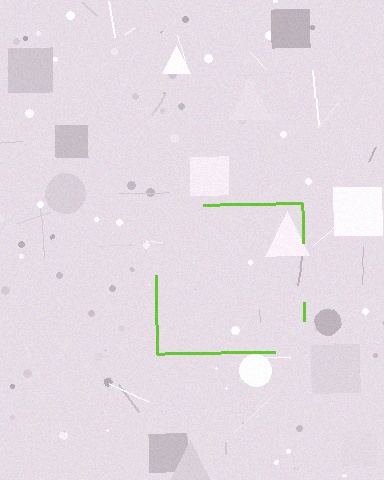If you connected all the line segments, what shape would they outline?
They would outline a square.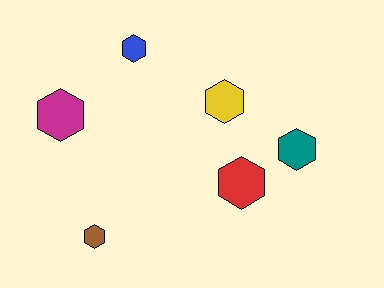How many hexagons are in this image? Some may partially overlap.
There are 6 hexagons.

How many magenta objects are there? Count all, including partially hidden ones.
There is 1 magenta object.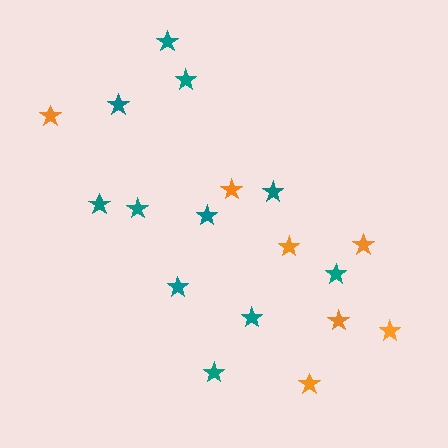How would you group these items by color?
There are 2 groups: one group of orange stars (7) and one group of teal stars (11).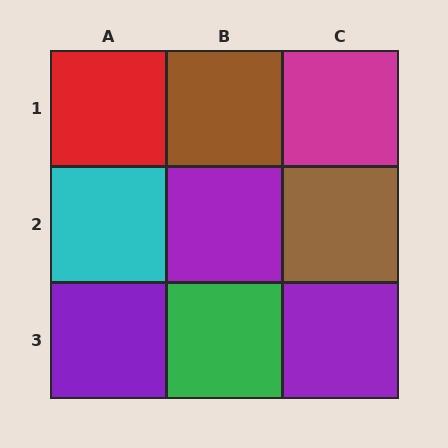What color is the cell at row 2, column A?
Cyan.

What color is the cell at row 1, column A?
Red.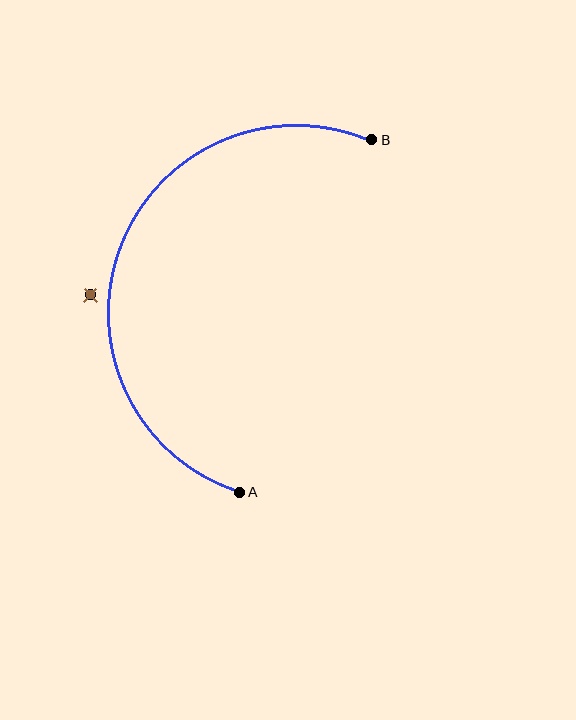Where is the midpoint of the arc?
The arc midpoint is the point on the curve farthest from the straight line joining A and B. It sits to the left of that line.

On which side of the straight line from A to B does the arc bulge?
The arc bulges to the left of the straight line connecting A and B.